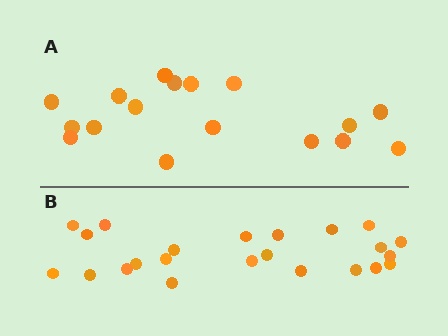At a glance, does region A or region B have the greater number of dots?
Region B (the bottom region) has more dots.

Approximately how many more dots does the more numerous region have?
Region B has about 6 more dots than region A.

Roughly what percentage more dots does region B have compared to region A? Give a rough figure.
About 35% more.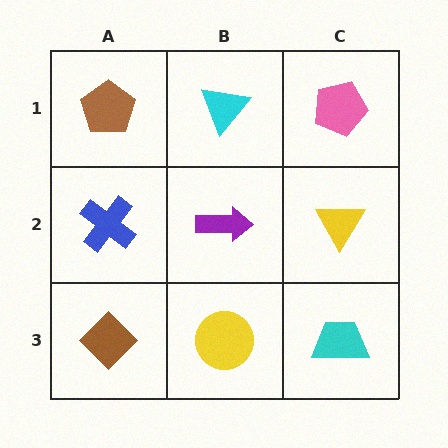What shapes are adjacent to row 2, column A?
A brown pentagon (row 1, column A), a brown diamond (row 3, column A), a purple arrow (row 2, column B).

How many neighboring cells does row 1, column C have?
2.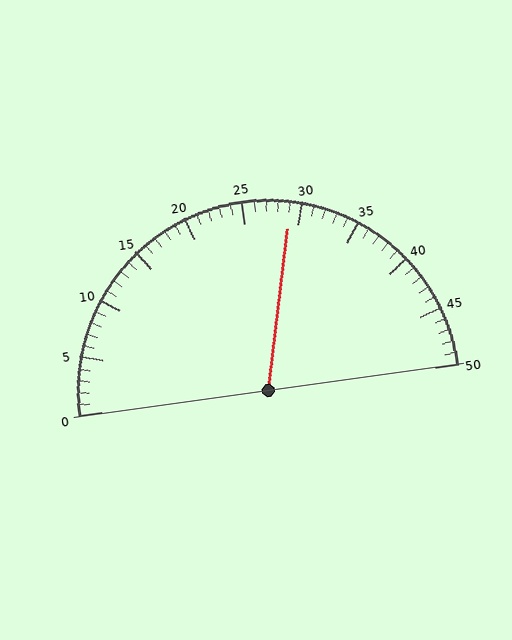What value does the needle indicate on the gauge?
The needle indicates approximately 29.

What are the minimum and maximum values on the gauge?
The gauge ranges from 0 to 50.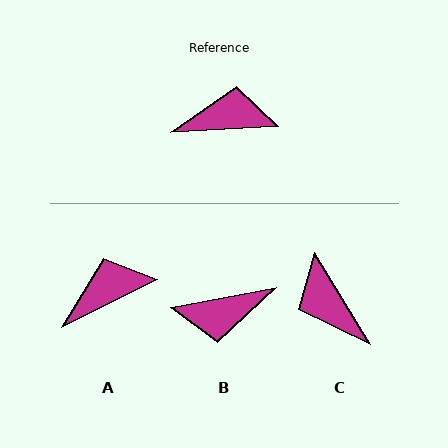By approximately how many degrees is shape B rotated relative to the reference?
Approximately 172 degrees clockwise.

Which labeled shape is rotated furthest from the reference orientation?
B, about 172 degrees away.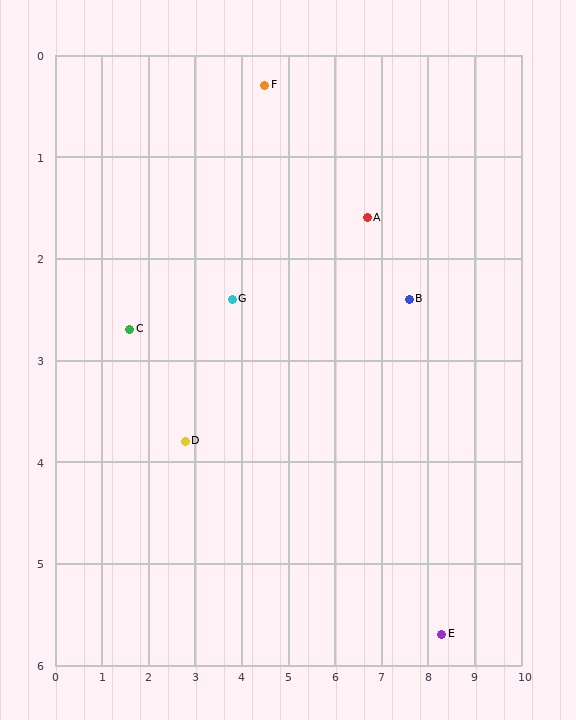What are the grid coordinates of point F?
Point F is at approximately (4.5, 0.3).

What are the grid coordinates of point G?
Point G is at approximately (3.8, 2.4).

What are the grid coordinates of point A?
Point A is at approximately (6.7, 1.6).